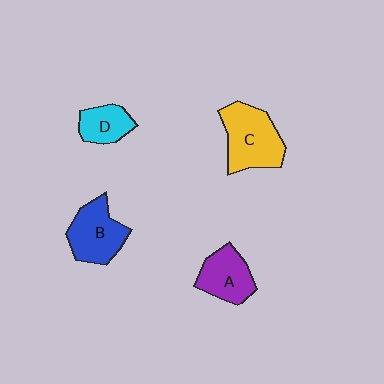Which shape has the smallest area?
Shape D (cyan).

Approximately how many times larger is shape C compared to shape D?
Approximately 1.9 times.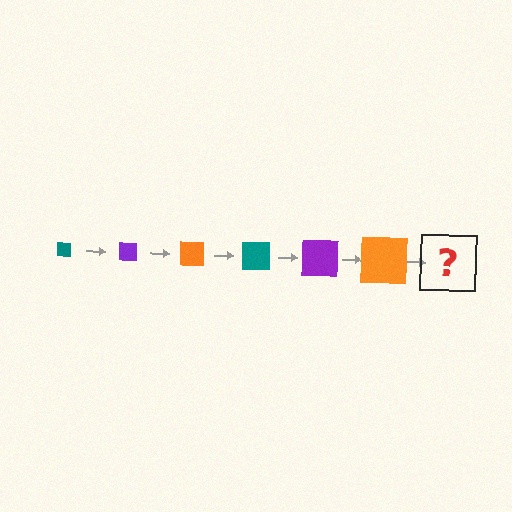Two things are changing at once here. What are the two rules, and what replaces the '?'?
The two rules are that the square grows larger each step and the color cycles through teal, purple, and orange. The '?' should be a teal square, larger than the previous one.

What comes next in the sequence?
The next element should be a teal square, larger than the previous one.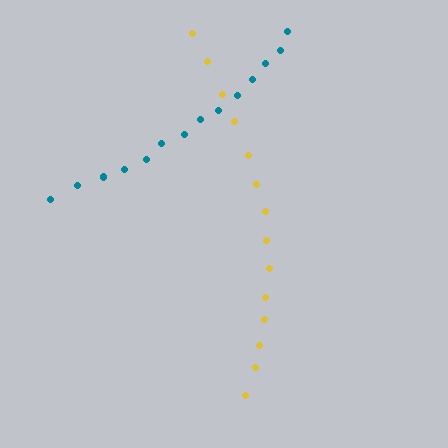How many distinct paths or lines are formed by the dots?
There are 2 distinct paths.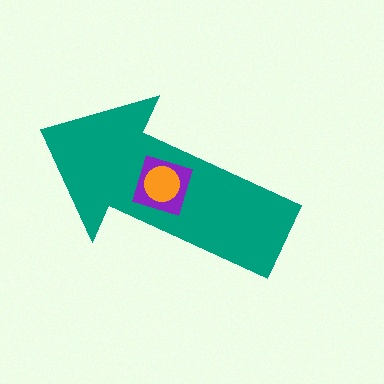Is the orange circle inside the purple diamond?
Yes.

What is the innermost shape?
The orange circle.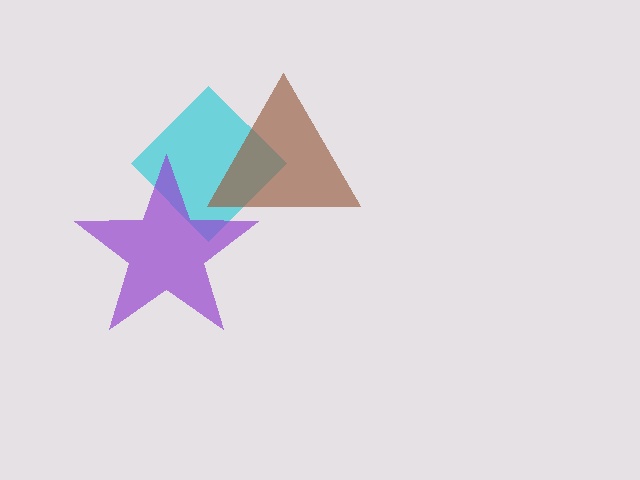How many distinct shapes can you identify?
There are 3 distinct shapes: a cyan diamond, a purple star, a brown triangle.